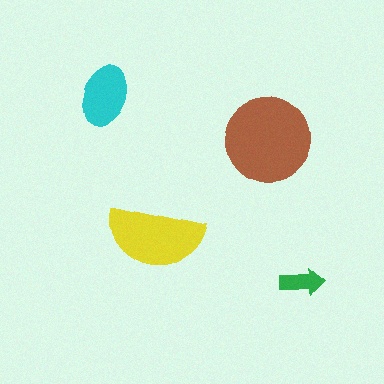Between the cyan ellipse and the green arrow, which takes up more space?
The cyan ellipse.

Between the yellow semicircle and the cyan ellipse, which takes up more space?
The yellow semicircle.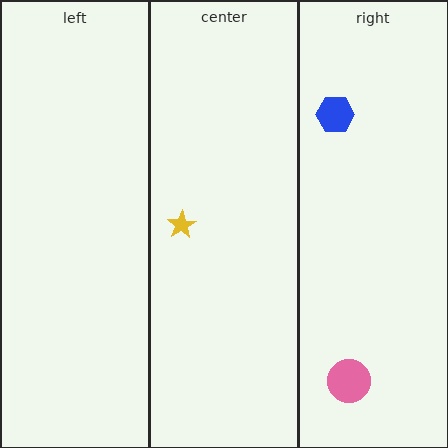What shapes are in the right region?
The pink circle, the blue hexagon.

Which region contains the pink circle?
The right region.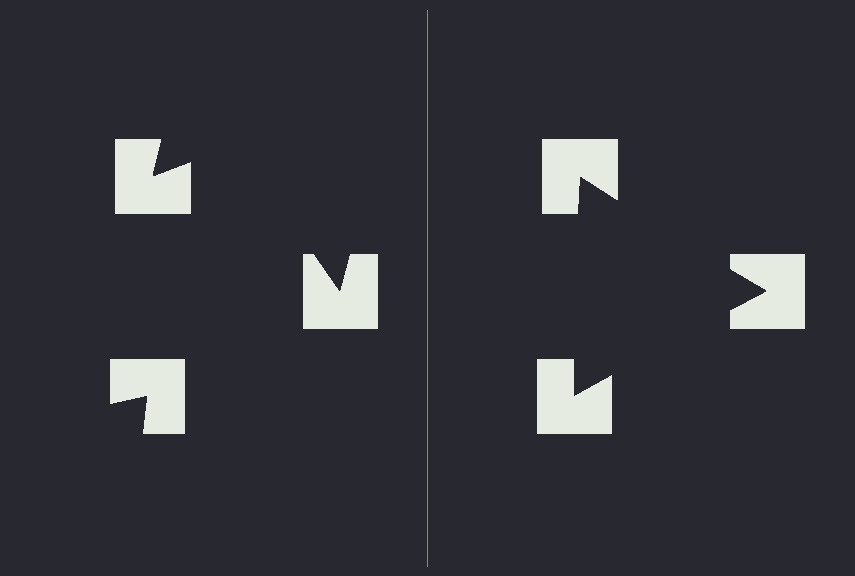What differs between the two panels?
The notched squares are positioned identically on both sides; only the wedge orientations differ. On the right they align to a triangle; on the left they are misaligned.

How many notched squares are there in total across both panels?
6 — 3 on each side.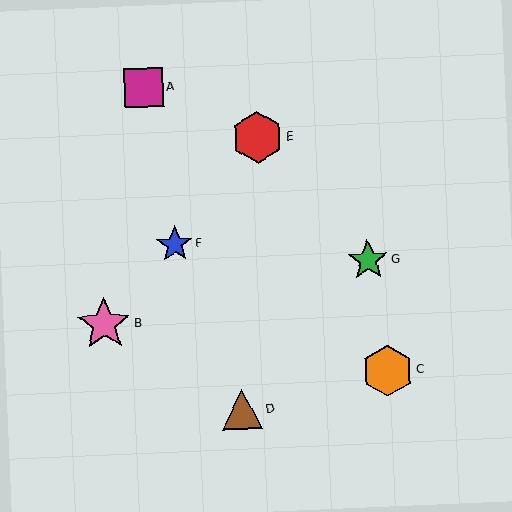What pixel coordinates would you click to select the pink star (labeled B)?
Click at (104, 324) to select the pink star B.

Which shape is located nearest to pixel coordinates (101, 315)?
The pink star (labeled B) at (104, 324) is nearest to that location.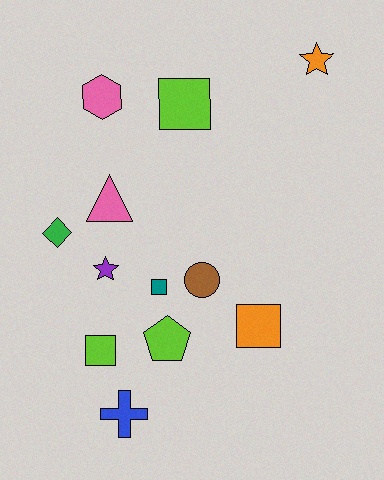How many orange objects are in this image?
There are 2 orange objects.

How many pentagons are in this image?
There is 1 pentagon.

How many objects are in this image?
There are 12 objects.